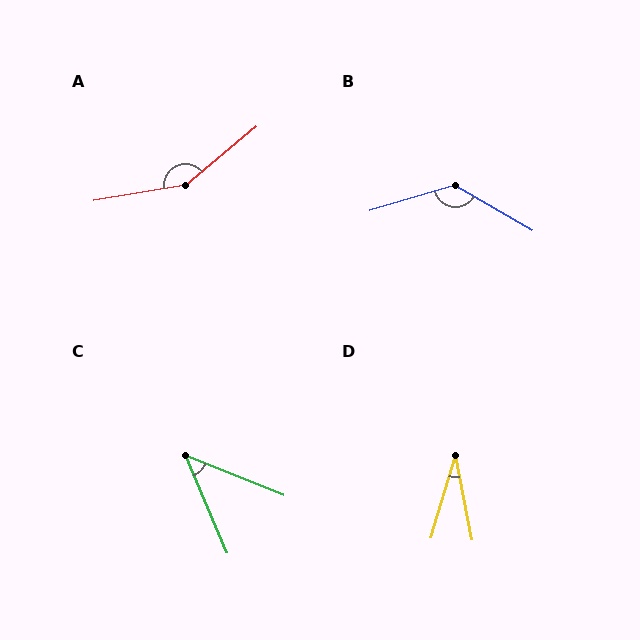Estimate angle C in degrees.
Approximately 45 degrees.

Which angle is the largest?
A, at approximately 149 degrees.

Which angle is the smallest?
D, at approximately 28 degrees.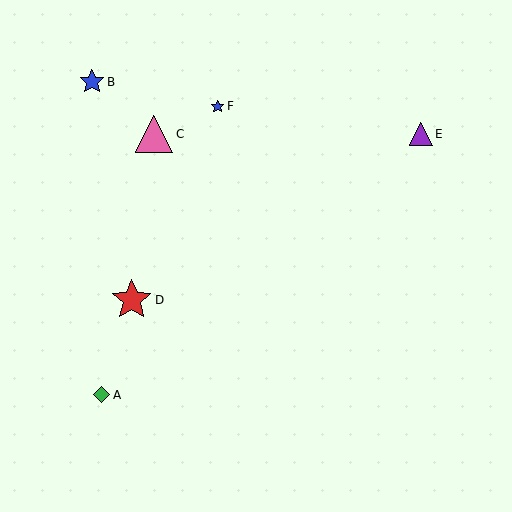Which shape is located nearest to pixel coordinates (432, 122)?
The purple triangle (labeled E) at (421, 134) is nearest to that location.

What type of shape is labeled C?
Shape C is a pink triangle.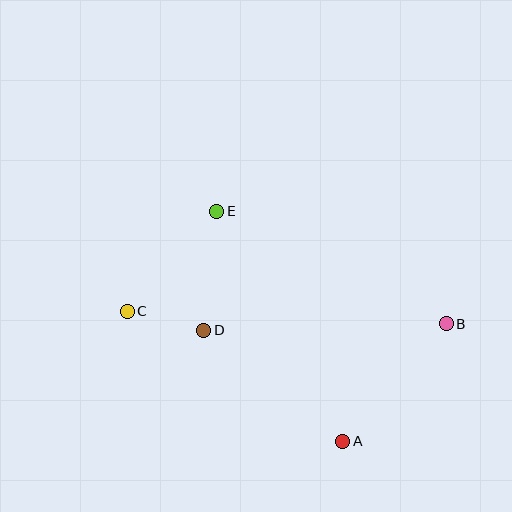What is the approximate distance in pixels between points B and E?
The distance between B and E is approximately 256 pixels.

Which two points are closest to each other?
Points C and D are closest to each other.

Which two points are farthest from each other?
Points B and C are farthest from each other.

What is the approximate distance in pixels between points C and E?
The distance between C and E is approximately 134 pixels.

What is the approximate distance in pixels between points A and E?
The distance between A and E is approximately 263 pixels.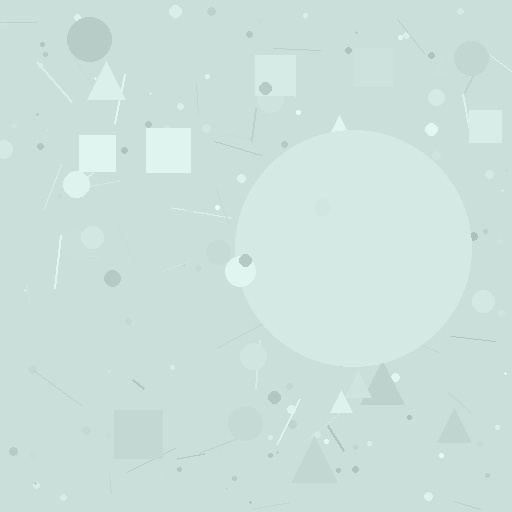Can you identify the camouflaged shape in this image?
The camouflaged shape is a circle.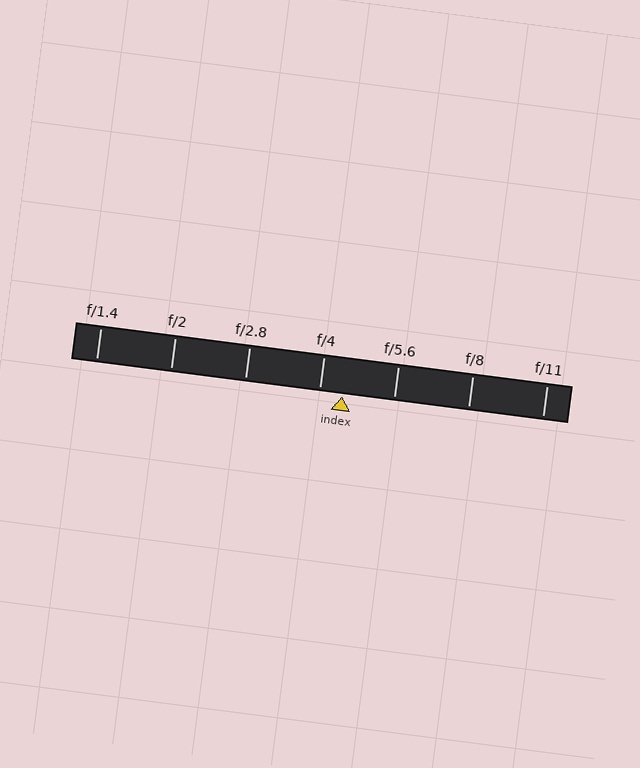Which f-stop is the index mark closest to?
The index mark is closest to f/4.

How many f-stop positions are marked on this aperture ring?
There are 7 f-stop positions marked.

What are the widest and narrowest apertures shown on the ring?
The widest aperture shown is f/1.4 and the narrowest is f/11.